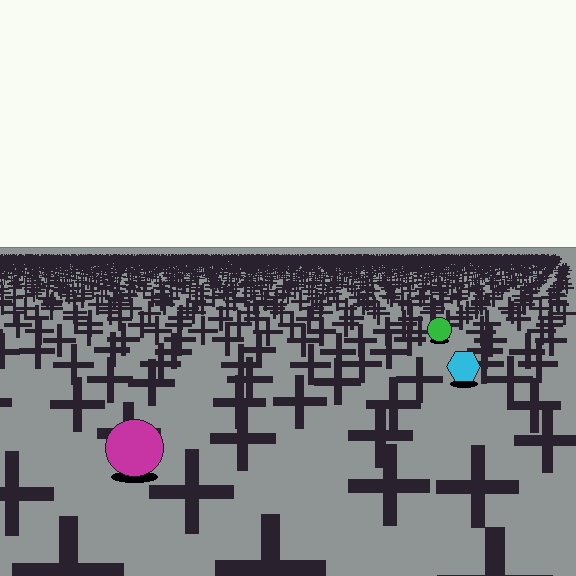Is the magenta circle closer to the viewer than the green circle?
Yes. The magenta circle is closer — you can tell from the texture gradient: the ground texture is coarser near it.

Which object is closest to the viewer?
The magenta circle is closest. The texture marks near it are larger and more spread out.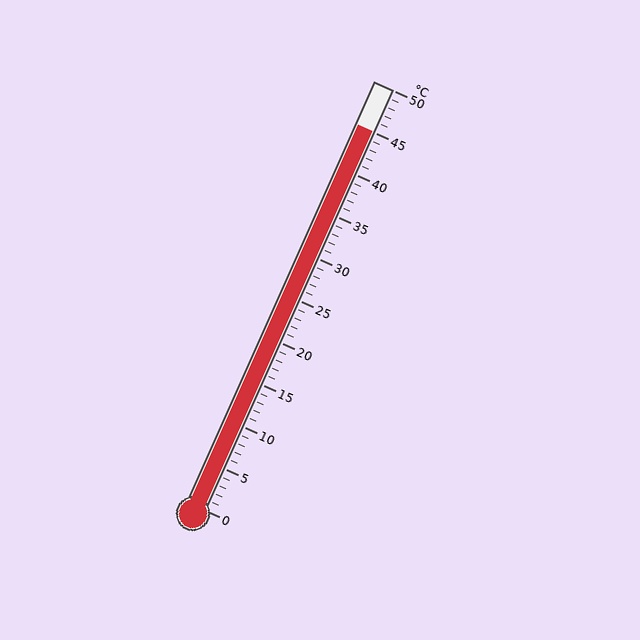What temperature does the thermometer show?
The thermometer shows approximately 45°C.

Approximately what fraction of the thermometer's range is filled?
The thermometer is filled to approximately 90% of its range.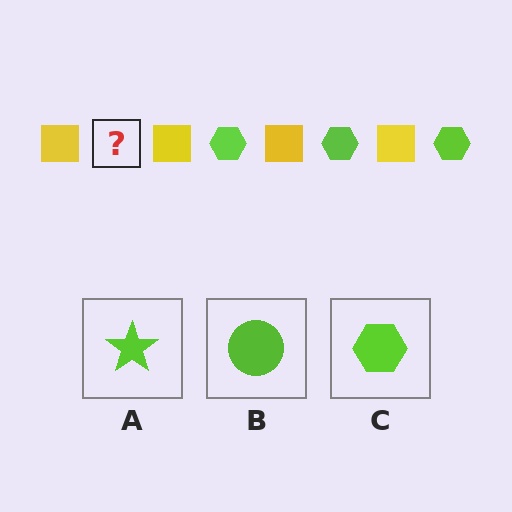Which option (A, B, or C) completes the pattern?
C.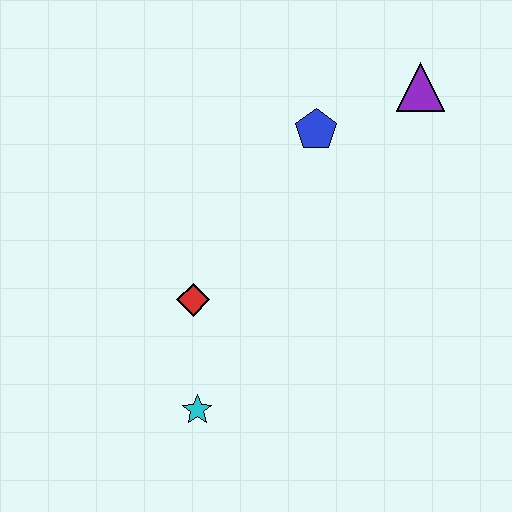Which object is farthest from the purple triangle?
The cyan star is farthest from the purple triangle.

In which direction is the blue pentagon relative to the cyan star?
The blue pentagon is above the cyan star.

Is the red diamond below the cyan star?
No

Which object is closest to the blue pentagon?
The purple triangle is closest to the blue pentagon.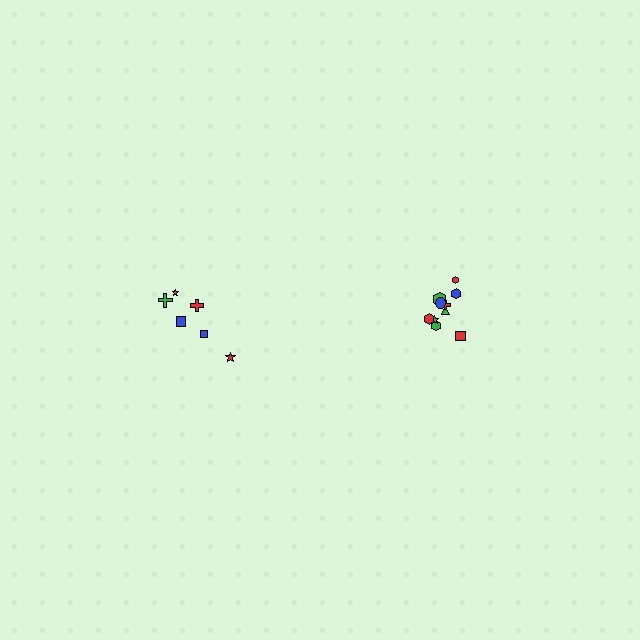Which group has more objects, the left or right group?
The right group.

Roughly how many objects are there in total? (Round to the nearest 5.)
Roughly 15 objects in total.